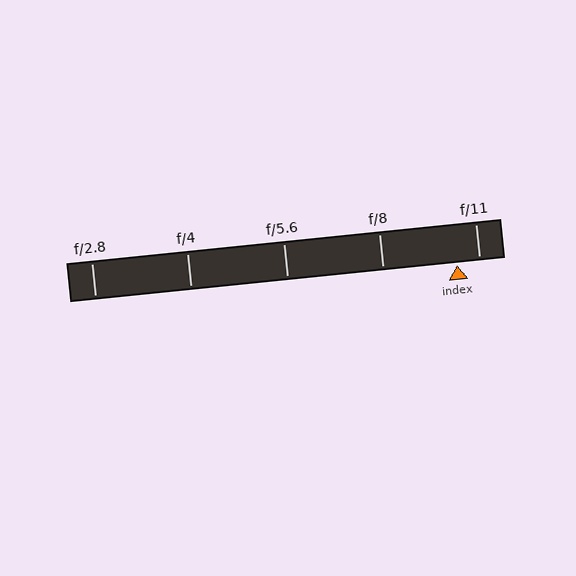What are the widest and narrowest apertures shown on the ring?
The widest aperture shown is f/2.8 and the narrowest is f/11.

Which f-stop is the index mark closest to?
The index mark is closest to f/11.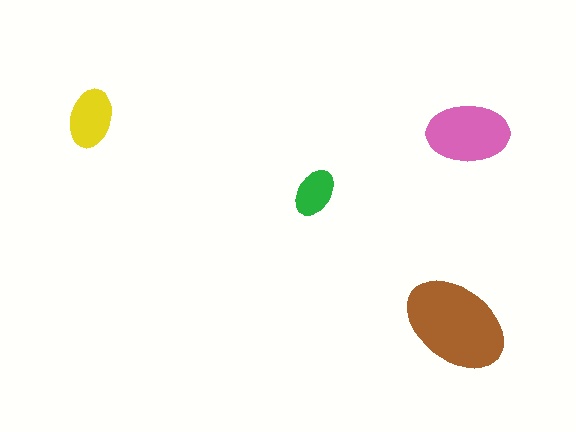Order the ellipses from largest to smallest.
the brown one, the pink one, the yellow one, the green one.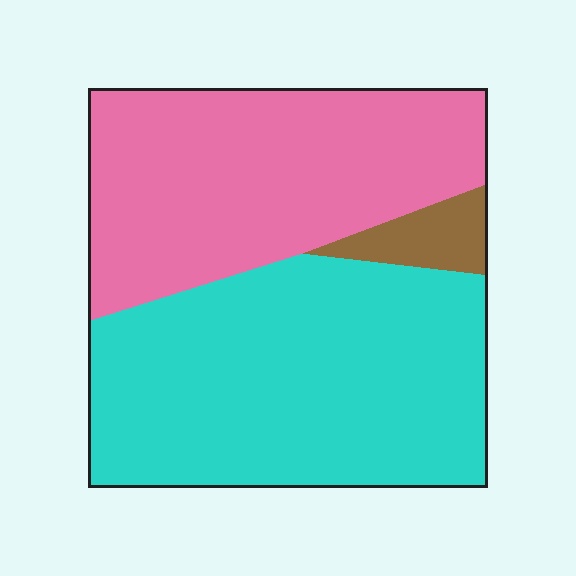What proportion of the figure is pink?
Pink takes up about two fifths (2/5) of the figure.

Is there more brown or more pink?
Pink.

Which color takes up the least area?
Brown, at roughly 5%.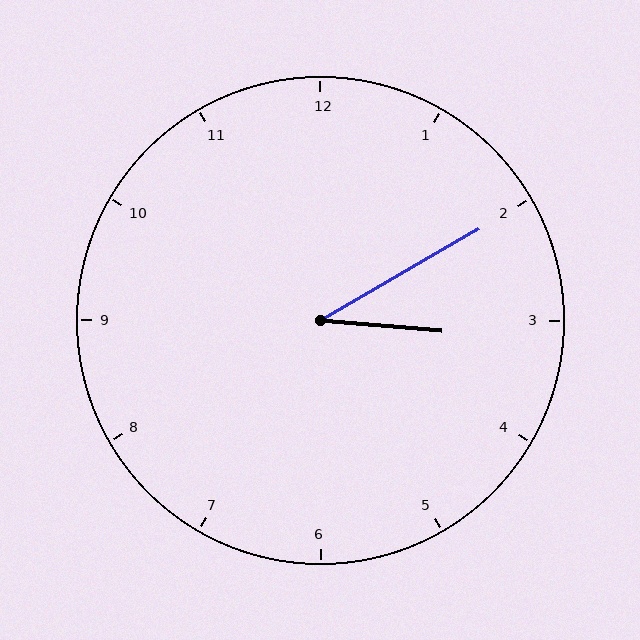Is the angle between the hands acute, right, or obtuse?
It is acute.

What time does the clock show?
3:10.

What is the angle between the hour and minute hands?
Approximately 35 degrees.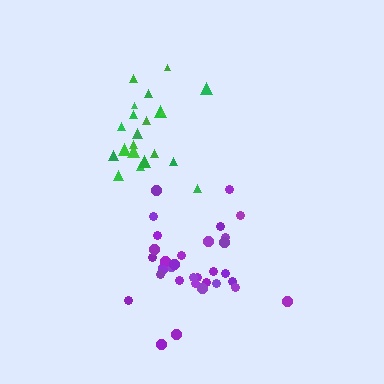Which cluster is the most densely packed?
Purple.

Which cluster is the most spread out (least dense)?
Green.